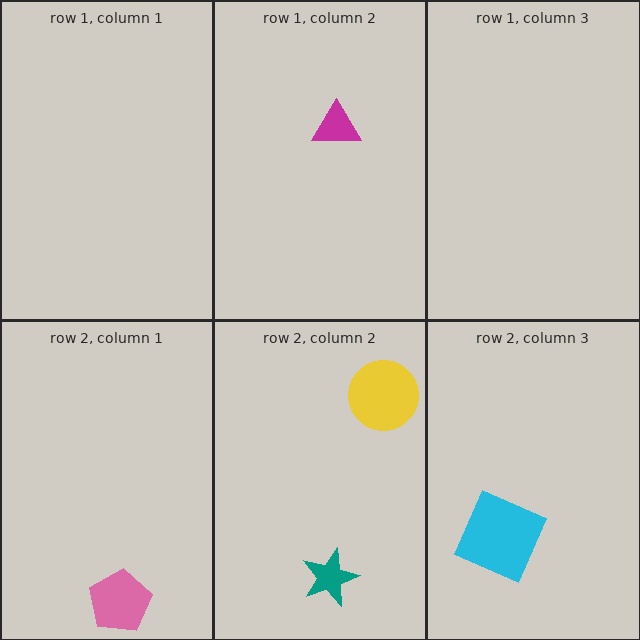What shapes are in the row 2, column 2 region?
The teal star, the yellow circle.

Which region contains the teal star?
The row 2, column 2 region.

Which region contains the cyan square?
The row 2, column 3 region.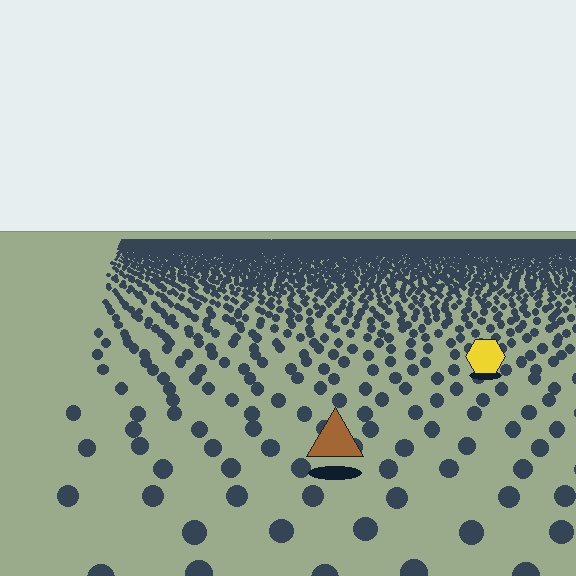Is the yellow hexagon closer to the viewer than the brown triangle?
No. The brown triangle is closer — you can tell from the texture gradient: the ground texture is coarser near it.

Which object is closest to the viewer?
The brown triangle is closest. The texture marks near it are larger and more spread out.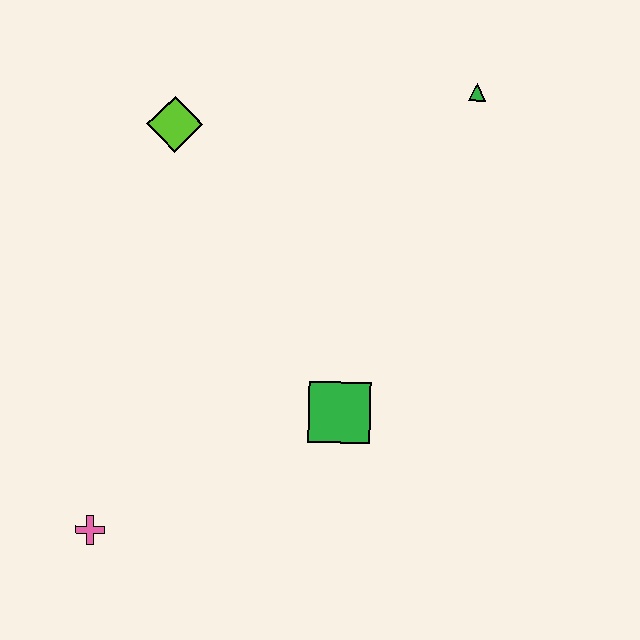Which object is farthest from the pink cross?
The green triangle is farthest from the pink cross.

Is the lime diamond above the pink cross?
Yes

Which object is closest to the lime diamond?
The green triangle is closest to the lime diamond.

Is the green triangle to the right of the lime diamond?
Yes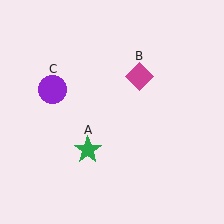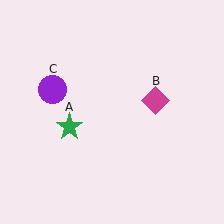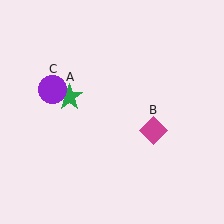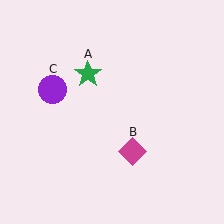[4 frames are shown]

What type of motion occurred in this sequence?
The green star (object A), magenta diamond (object B) rotated clockwise around the center of the scene.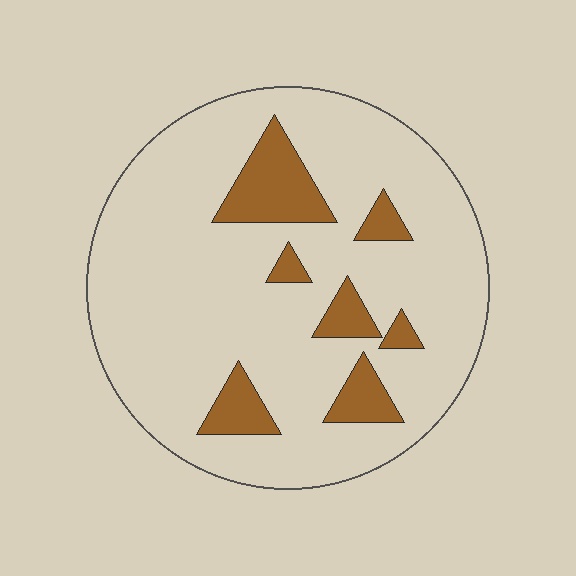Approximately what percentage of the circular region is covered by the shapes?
Approximately 15%.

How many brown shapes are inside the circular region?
7.